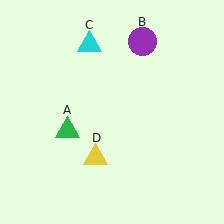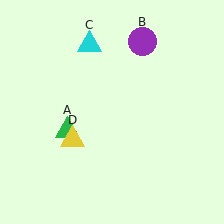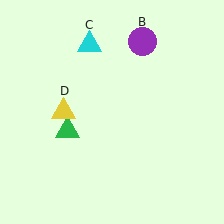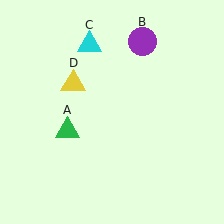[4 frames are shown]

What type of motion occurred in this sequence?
The yellow triangle (object D) rotated clockwise around the center of the scene.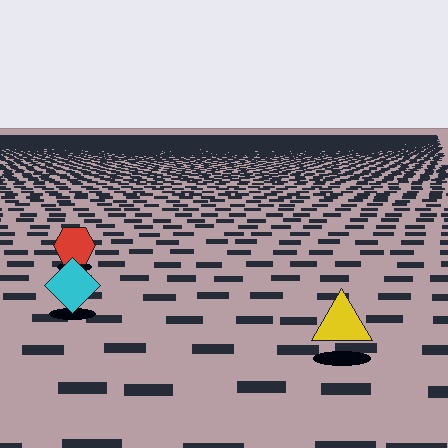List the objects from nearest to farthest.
From nearest to farthest: the yellow triangle, the cyan diamond, the red hexagon.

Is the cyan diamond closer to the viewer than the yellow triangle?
No. The yellow triangle is closer — you can tell from the texture gradient: the ground texture is coarser near it.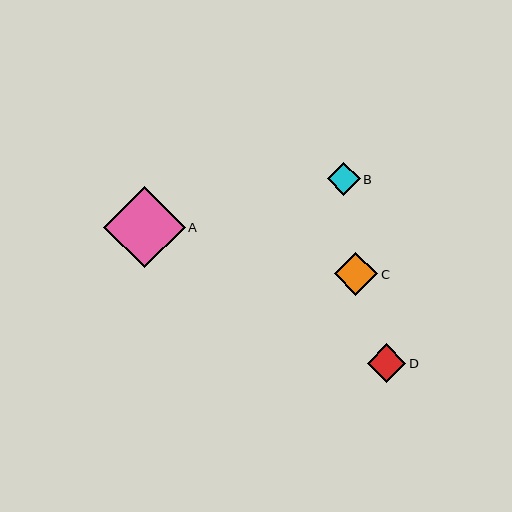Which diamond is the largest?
Diamond A is the largest with a size of approximately 81 pixels.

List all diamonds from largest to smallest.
From largest to smallest: A, C, D, B.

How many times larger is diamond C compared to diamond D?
Diamond C is approximately 1.1 times the size of diamond D.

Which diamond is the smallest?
Diamond B is the smallest with a size of approximately 33 pixels.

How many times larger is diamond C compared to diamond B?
Diamond C is approximately 1.3 times the size of diamond B.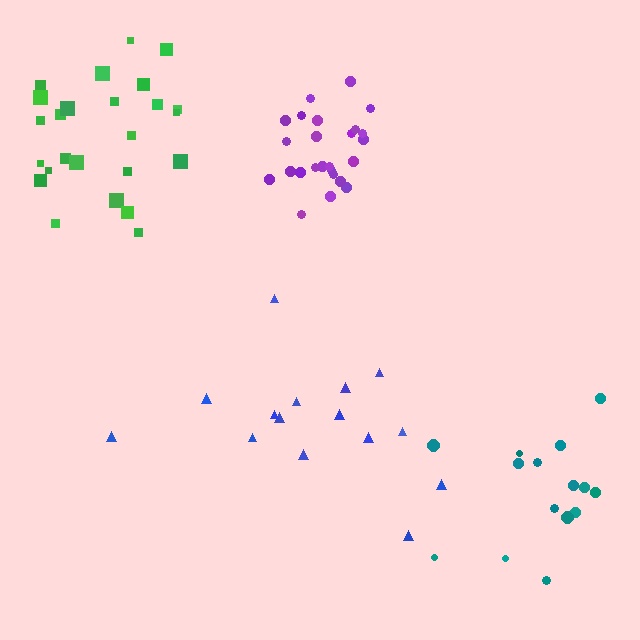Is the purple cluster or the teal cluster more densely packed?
Purple.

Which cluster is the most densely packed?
Purple.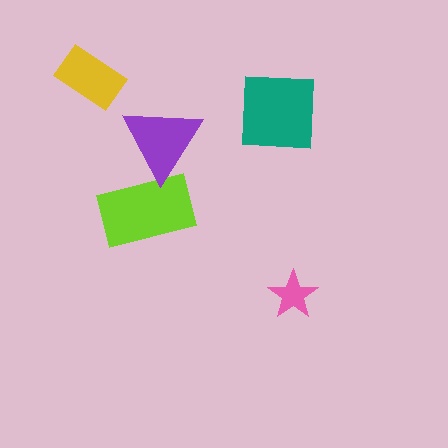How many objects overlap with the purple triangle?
1 object overlaps with the purple triangle.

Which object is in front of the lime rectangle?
The purple triangle is in front of the lime rectangle.